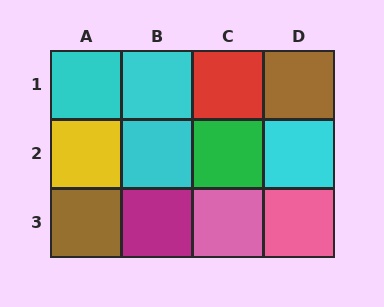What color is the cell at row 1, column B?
Cyan.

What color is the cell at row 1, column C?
Red.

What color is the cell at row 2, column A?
Yellow.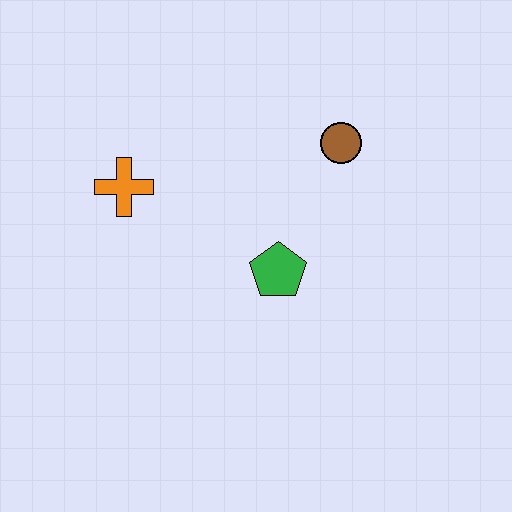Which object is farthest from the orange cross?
The brown circle is farthest from the orange cross.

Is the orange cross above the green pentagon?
Yes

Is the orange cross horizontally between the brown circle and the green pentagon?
No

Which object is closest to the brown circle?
The green pentagon is closest to the brown circle.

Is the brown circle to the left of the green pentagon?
No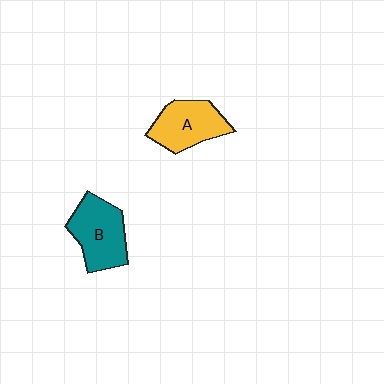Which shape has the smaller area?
Shape A (yellow).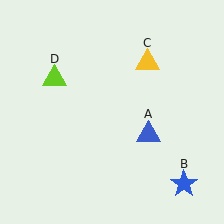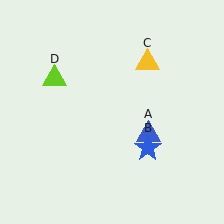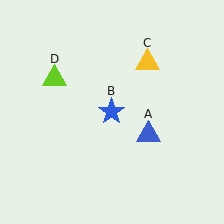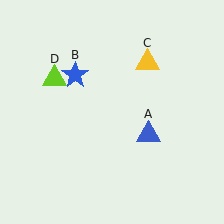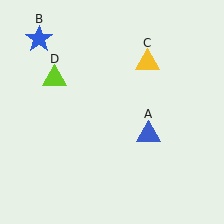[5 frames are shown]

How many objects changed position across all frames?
1 object changed position: blue star (object B).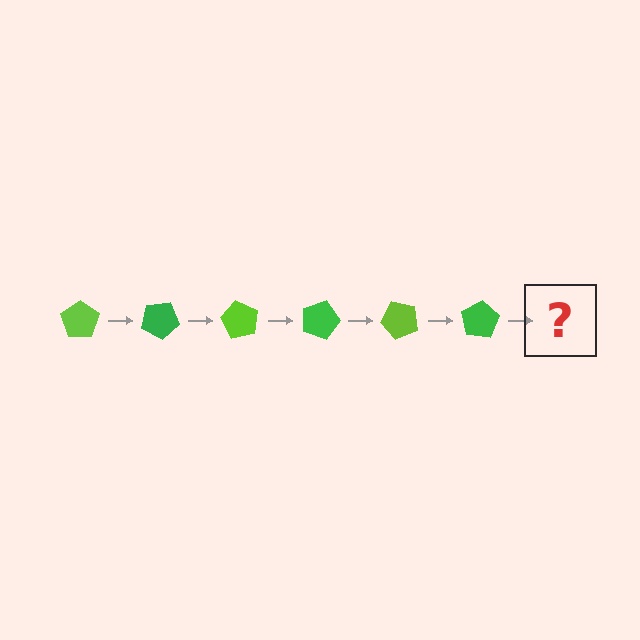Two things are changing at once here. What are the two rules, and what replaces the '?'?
The two rules are that it rotates 30 degrees each step and the color cycles through lime and green. The '?' should be a lime pentagon, rotated 180 degrees from the start.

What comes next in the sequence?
The next element should be a lime pentagon, rotated 180 degrees from the start.